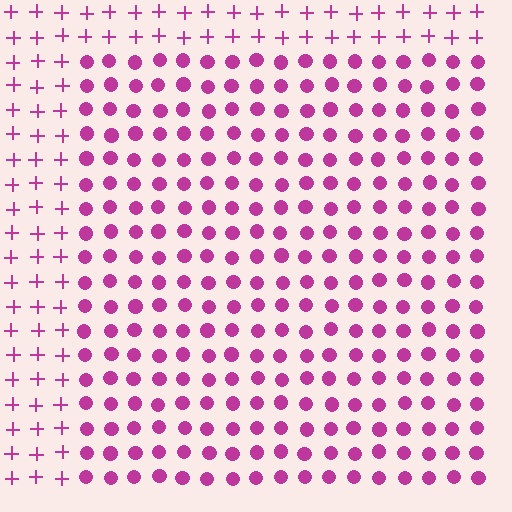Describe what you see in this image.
The image is filled with small magenta elements arranged in a uniform grid. A rectangle-shaped region contains circles, while the surrounding area contains plus signs. The boundary is defined purely by the change in element shape.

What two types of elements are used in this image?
The image uses circles inside the rectangle region and plus signs outside it.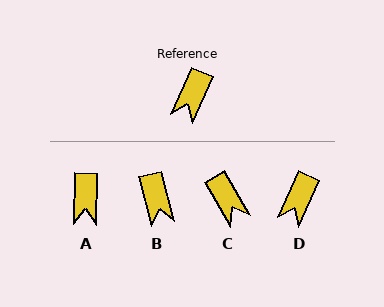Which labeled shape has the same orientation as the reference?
D.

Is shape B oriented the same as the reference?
No, it is off by about 38 degrees.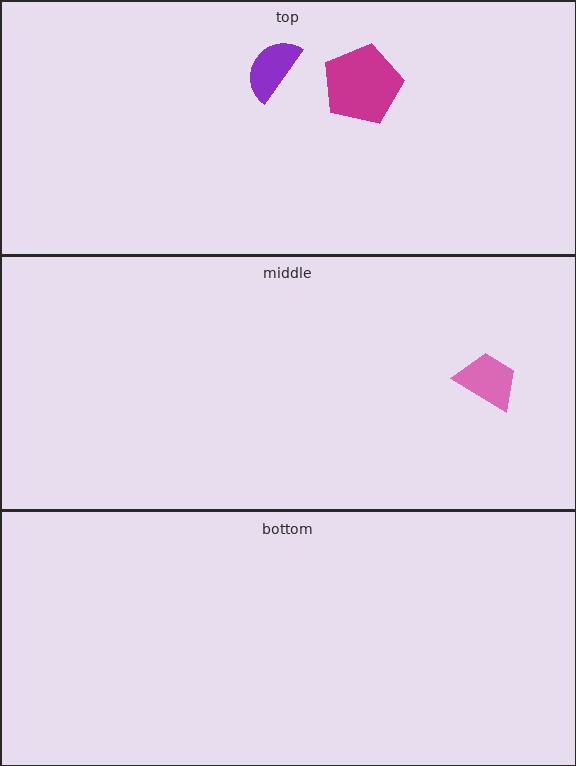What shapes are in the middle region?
The pink trapezoid.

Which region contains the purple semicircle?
The top region.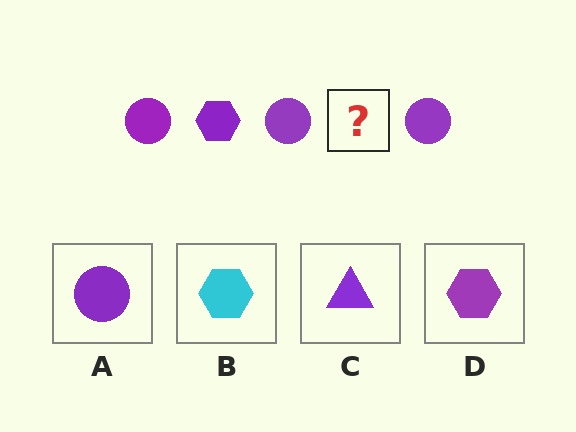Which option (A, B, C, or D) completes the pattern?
D.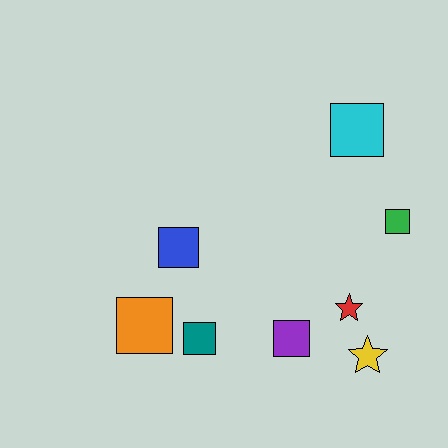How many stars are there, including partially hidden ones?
There are 2 stars.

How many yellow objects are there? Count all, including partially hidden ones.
There is 1 yellow object.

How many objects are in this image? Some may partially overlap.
There are 8 objects.